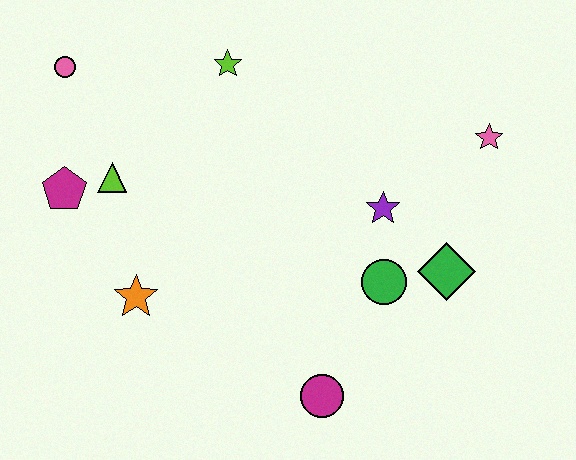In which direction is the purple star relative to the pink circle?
The purple star is to the right of the pink circle.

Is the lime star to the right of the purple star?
No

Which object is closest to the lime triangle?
The magenta pentagon is closest to the lime triangle.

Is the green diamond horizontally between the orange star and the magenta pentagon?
No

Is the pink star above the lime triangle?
Yes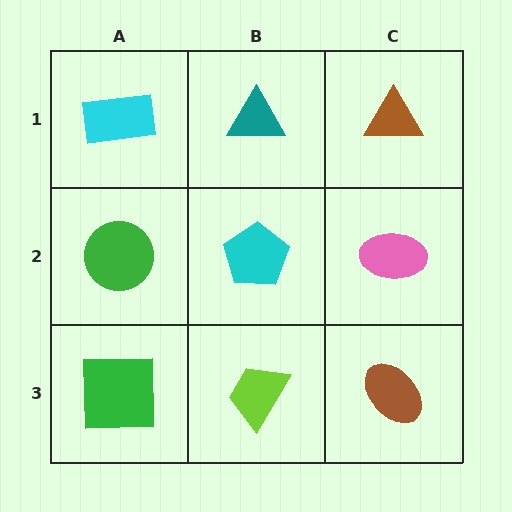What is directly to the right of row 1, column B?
A brown triangle.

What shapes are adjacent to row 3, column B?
A cyan pentagon (row 2, column B), a green square (row 3, column A), a brown ellipse (row 3, column C).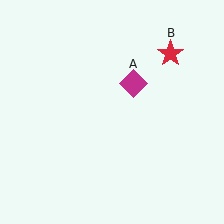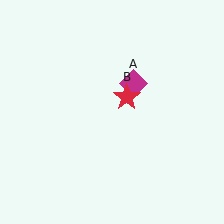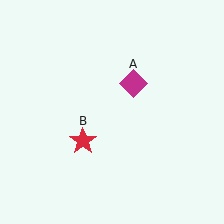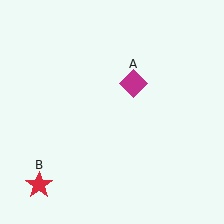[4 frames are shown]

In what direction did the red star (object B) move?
The red star (object B) moved down and to the left.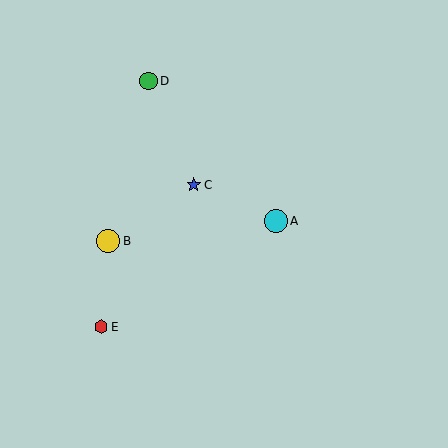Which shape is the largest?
The yellow circle (labeled B) is the largest.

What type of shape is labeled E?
Shape E is a red hexagon.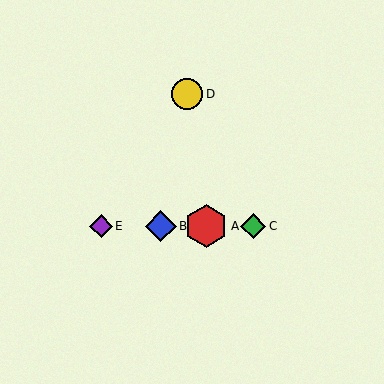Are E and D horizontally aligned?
No, E is at y≈226 and D is at y≈94.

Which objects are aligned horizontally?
Objects A, B, C, E are aligned horizontally.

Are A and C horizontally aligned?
Yes, both are at y≈226.